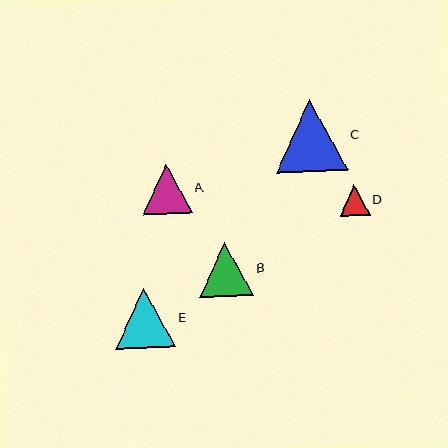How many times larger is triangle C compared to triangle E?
Triangle C is approximately 1.2 times the size of triangle E.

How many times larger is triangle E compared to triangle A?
Triangle E is approximately 1.2 times the size of triangle A.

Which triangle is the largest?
Triangle C is the largest with a size of approximately 73 pixels.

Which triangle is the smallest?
Triangle D is the smallest with a size of approximately 30 pixels.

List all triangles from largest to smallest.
From largest to smallest: C, E, B, A, D.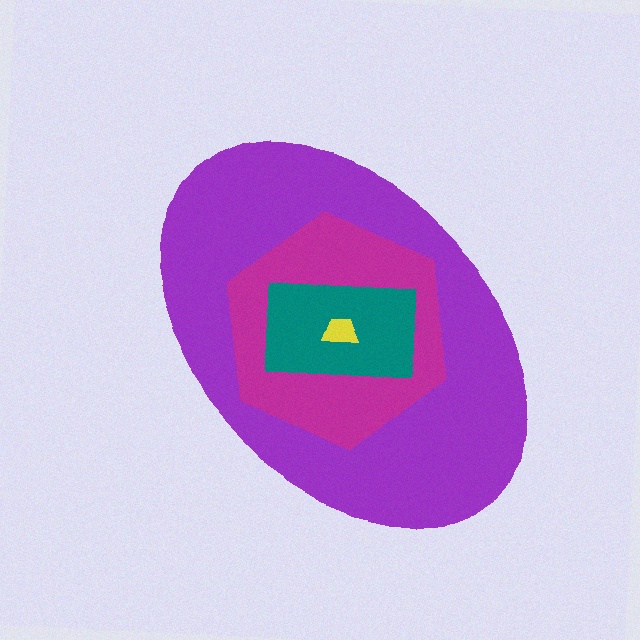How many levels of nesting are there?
4.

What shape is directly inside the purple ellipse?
The magenta hexagon.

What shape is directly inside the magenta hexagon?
The teal rectangle.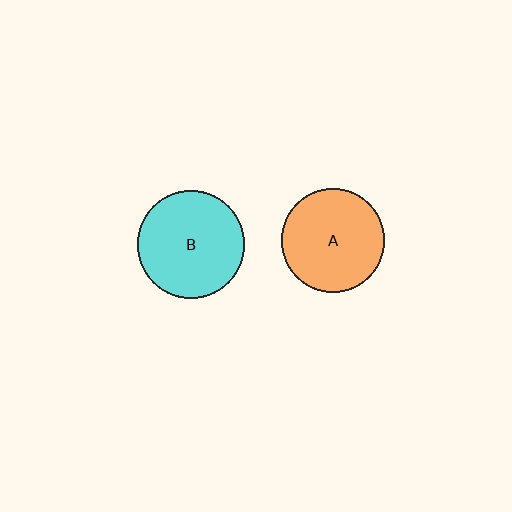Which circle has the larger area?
Circle B (cyan).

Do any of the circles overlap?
No, none of the circles overlap.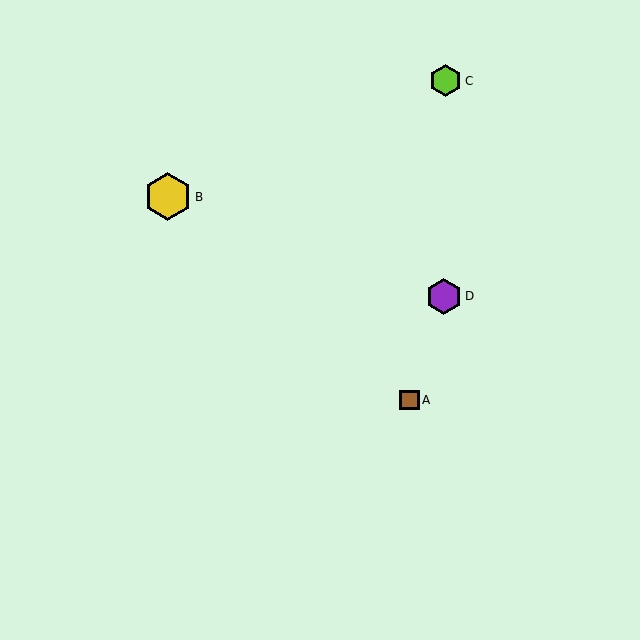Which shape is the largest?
The yellow hexagon (labeled B) is the largest.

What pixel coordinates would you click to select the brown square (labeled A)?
Click at (409, 400) to select the brown square A.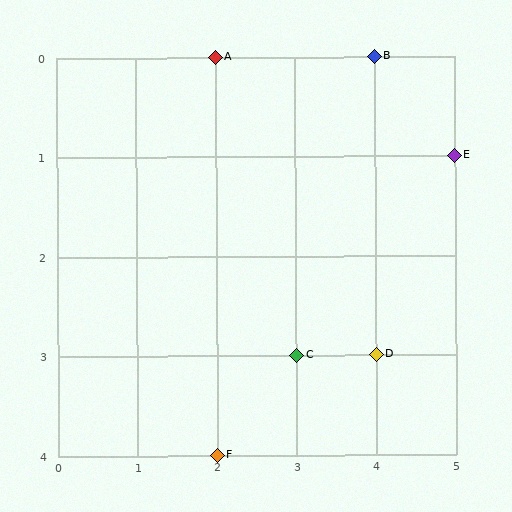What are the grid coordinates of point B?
Point B is at grid coordinates (4, 0).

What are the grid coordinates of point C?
Point C is at grid coordinates (3, 3).